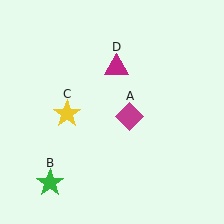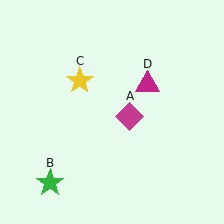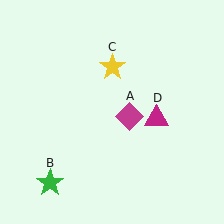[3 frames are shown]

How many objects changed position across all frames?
2 objects changed position: yellow star (object C), magenta triangle (object D).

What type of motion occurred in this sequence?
The yellow star (object C), magenta triangle (object D) rotated clockwise around the center of the scene.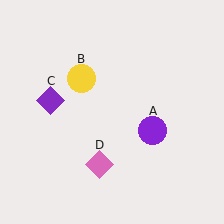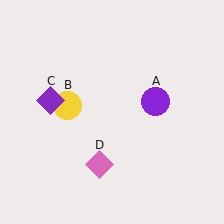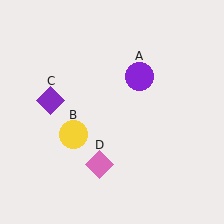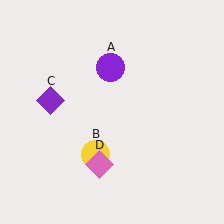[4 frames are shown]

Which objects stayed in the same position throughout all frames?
Purple diamond (object C) and pink diamond (object D) remained stationary.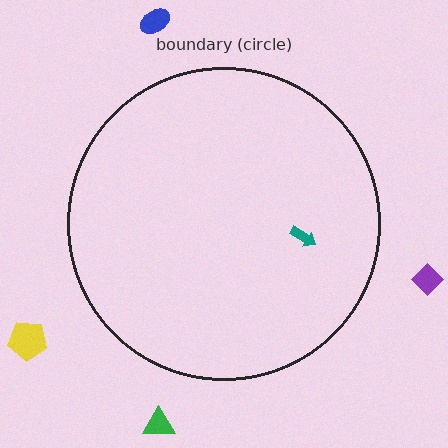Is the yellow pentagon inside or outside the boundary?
Outside.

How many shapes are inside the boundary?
1 inside, 4 outside.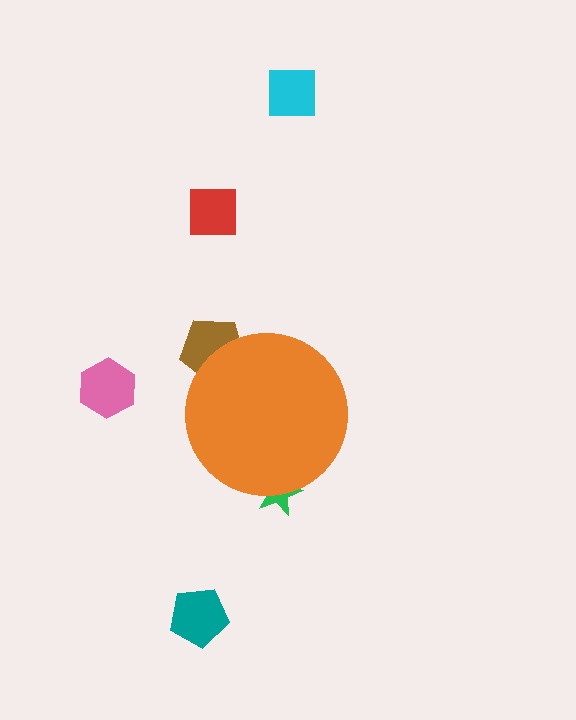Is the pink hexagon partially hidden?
No, the pink hexagon is fully visible.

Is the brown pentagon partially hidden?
Yes, the brown pentagon is partially hidden behind the orange circle.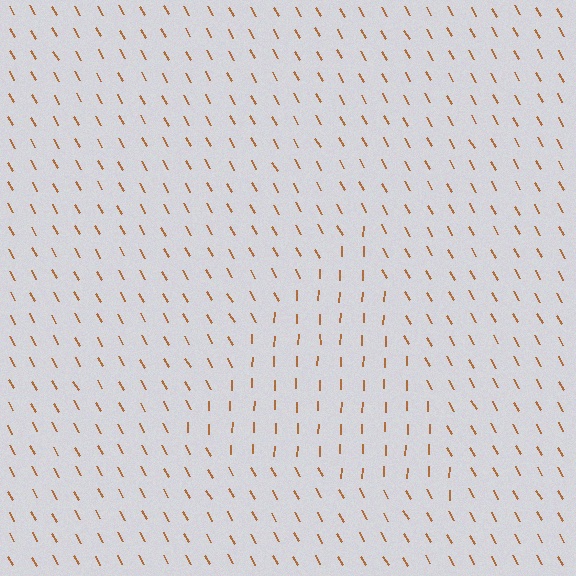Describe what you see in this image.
The image is filled with small brown line segments. A triangle region in the image has lines oriented differently from the surrounding lines, creating a visible texture boundary.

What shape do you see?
I see a triangle.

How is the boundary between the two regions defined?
The boundary is defined purely by a change in line orientation (approximately 32 degrees difference). All lines are the same color and thickness.